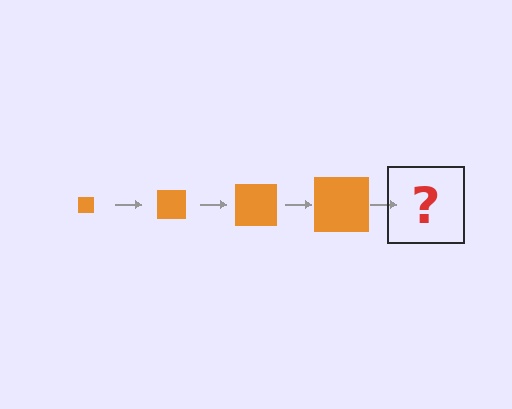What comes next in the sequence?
The next element should be an orange square, larger than the previous one.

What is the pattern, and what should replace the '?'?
The pattern is that the square gets progressively larger each step. The '?' should be an orange square, larger than the previous one.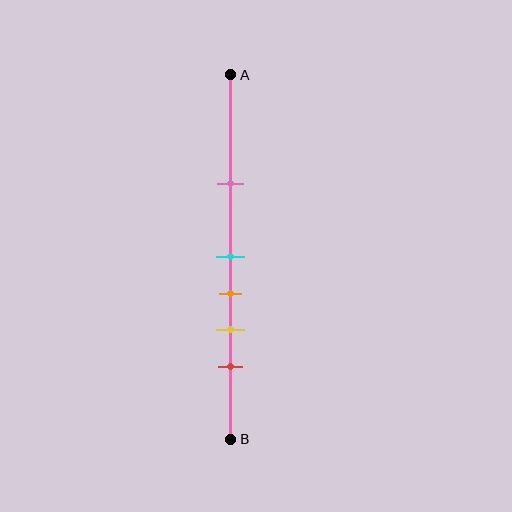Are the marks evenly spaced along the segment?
No, the marks are not evenly spaced.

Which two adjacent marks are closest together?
The cyan and orange marks are the closest adjacent pair.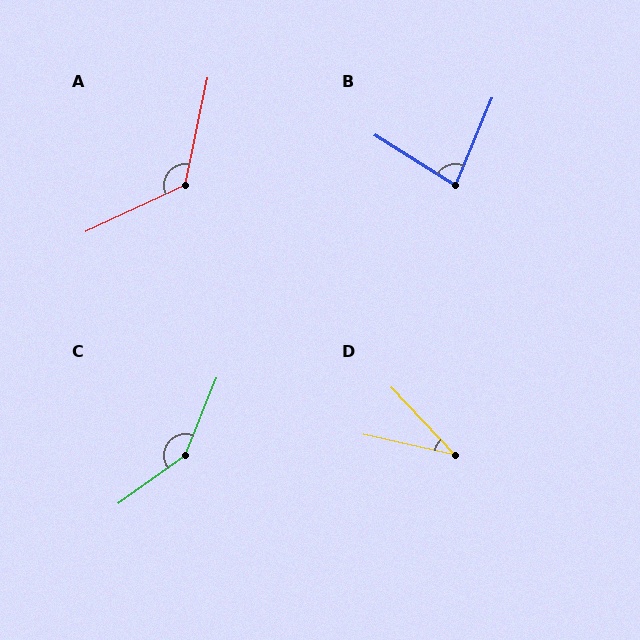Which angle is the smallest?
D, at approximately 34 degrees.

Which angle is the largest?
C, at approximately 148 degrees.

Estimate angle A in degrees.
Approximately 127 degrees.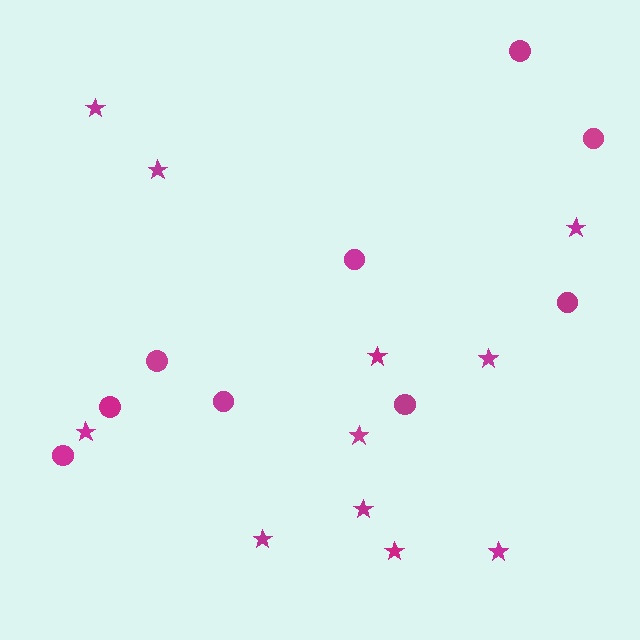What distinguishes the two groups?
There are 2 groups: one group of circles (9) and one group of stars (11).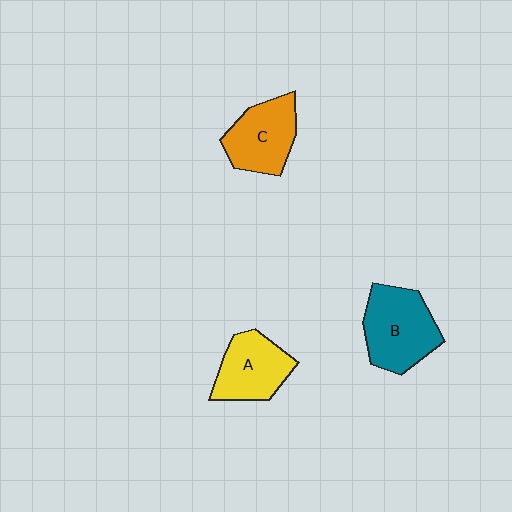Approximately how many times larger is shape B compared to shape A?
Approximately 1.2 times.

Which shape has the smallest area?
Shape A (yellow).